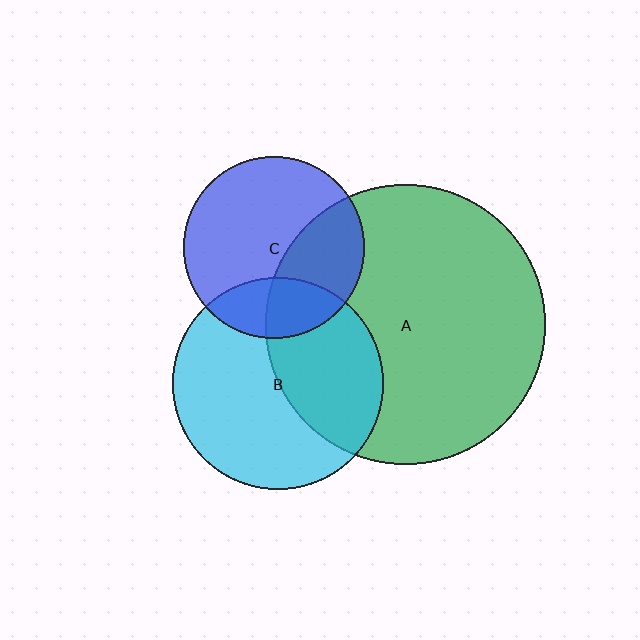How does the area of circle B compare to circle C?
Approximately 1.4 times.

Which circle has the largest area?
Circle A (green).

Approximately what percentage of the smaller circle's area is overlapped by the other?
Approximately 35%.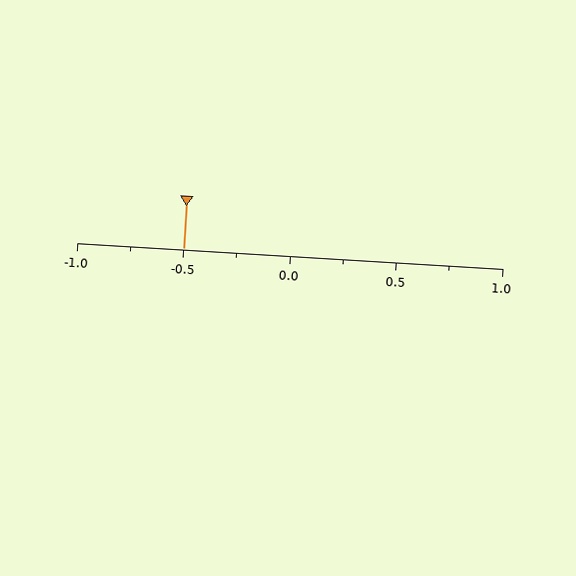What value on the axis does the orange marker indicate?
The marker indicates approximately -0.5.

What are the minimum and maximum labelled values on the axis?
The axis runs from -1.0 to 1.0.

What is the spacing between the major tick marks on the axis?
The major ticks are spaced 0.5 apart.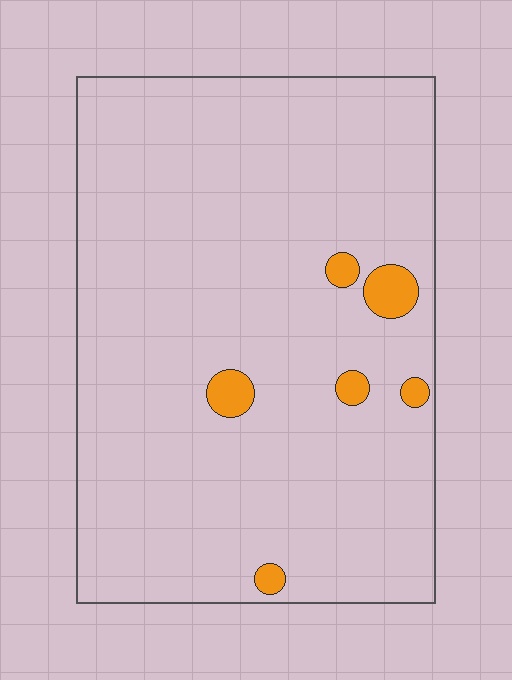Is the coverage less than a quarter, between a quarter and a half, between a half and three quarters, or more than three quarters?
Less than a quarter.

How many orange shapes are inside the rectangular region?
6.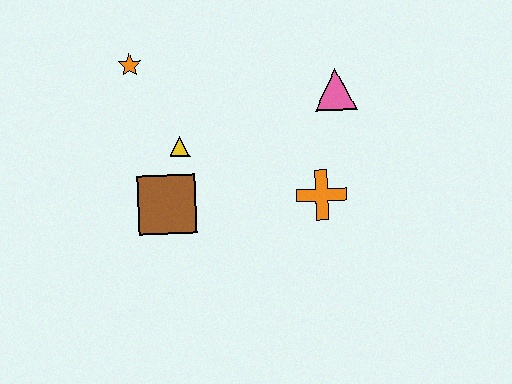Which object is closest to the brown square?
The yellow triangle is closest to the brown square.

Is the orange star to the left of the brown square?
Yes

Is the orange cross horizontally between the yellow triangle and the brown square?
No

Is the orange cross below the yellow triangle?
Yes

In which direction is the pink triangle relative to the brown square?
The pink triangle is to the right of the brown square.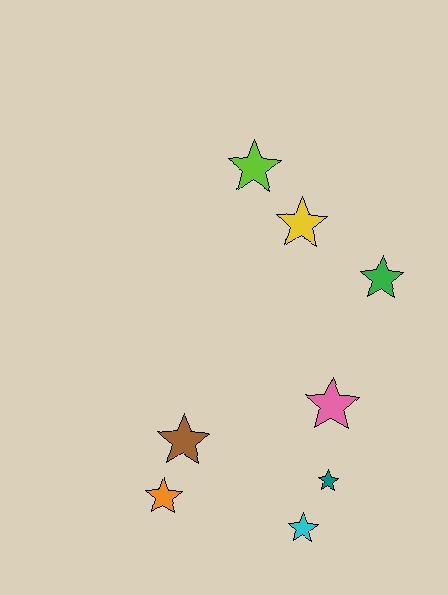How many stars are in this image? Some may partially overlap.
There are 8 stars.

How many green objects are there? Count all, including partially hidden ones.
There is 1 green object.